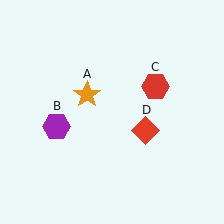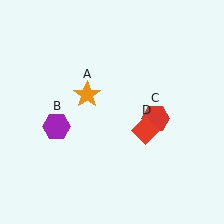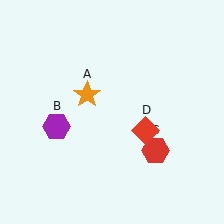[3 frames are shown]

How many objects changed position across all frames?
1 object changed position: red hexagon (object C).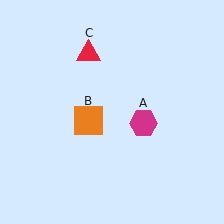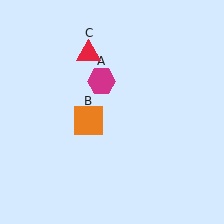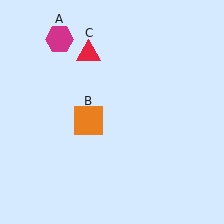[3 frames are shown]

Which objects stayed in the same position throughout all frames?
Orange square (object B) and red triangle (object C) remained stationary.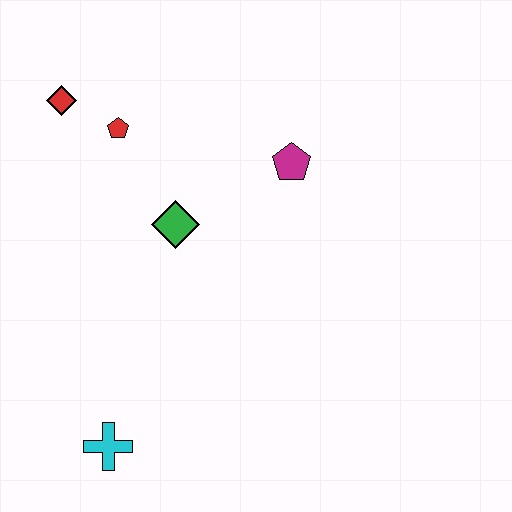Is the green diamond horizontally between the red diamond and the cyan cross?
No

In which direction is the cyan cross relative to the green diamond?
The cyan cross is below the green diamond.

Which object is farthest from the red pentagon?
The cyan cross is farthest from the red pentagon.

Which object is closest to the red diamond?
The red pentagon is closest to the red diamond.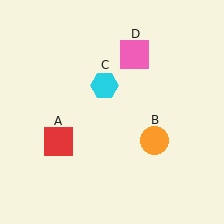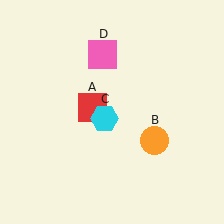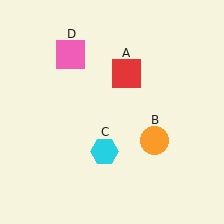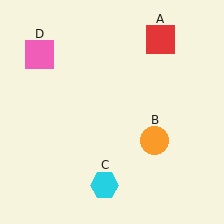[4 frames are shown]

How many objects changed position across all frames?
3 objects changed position: red square (object A), cyan hexagon (object C), pink square (object D).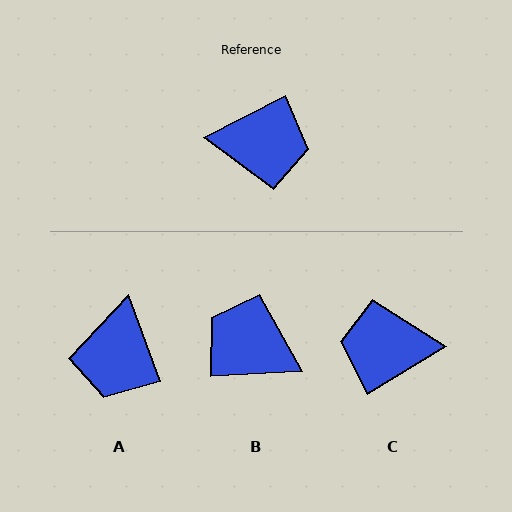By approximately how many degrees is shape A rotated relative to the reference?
Approximately 97 degrees clockwise.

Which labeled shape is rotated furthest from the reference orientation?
C, about 176 degrees away.